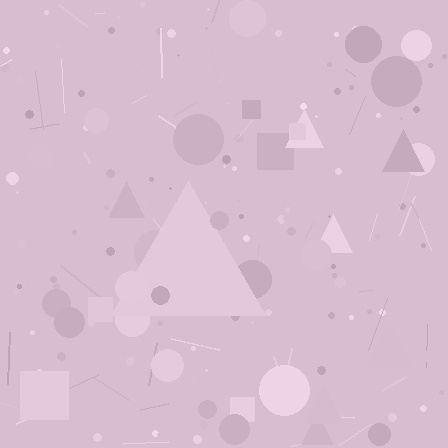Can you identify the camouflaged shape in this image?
The camouflaged shape is a triangle.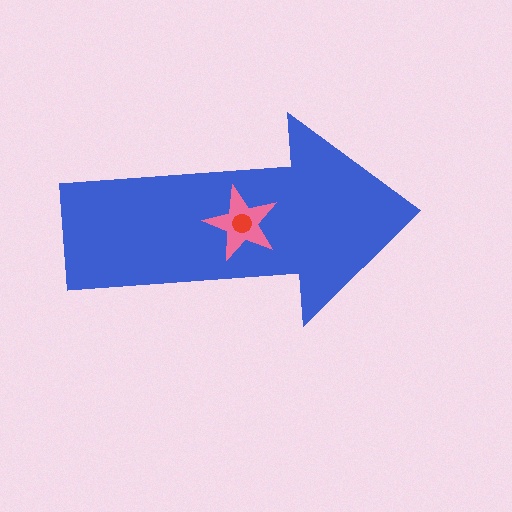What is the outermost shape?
The blue arrow.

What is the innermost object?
The red circle.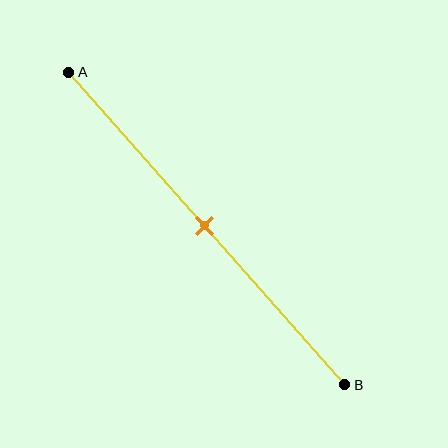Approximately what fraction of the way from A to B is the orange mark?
The orange mark is approximately 50% of the way from A to B.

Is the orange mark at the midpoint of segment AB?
Yes, the mark is approximately at the midpoint.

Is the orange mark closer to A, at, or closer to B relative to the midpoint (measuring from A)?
The orange mark is approximately at the midpoint of segment AB.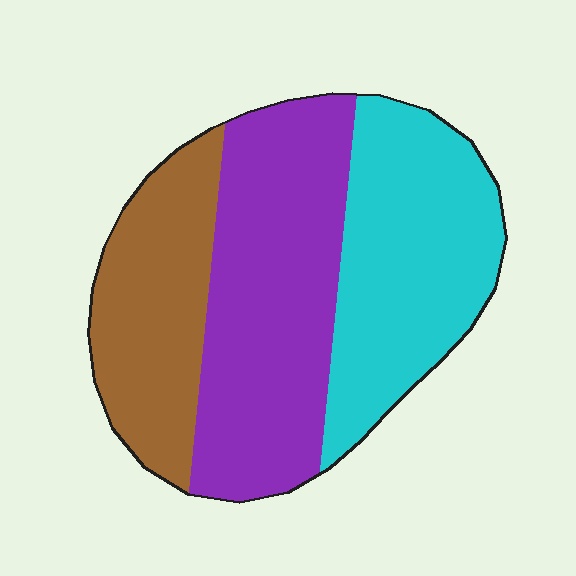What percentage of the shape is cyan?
Cyan takes up between a third and a half of the shape.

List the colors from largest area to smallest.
From largest to smallest: purple, cyan, brown.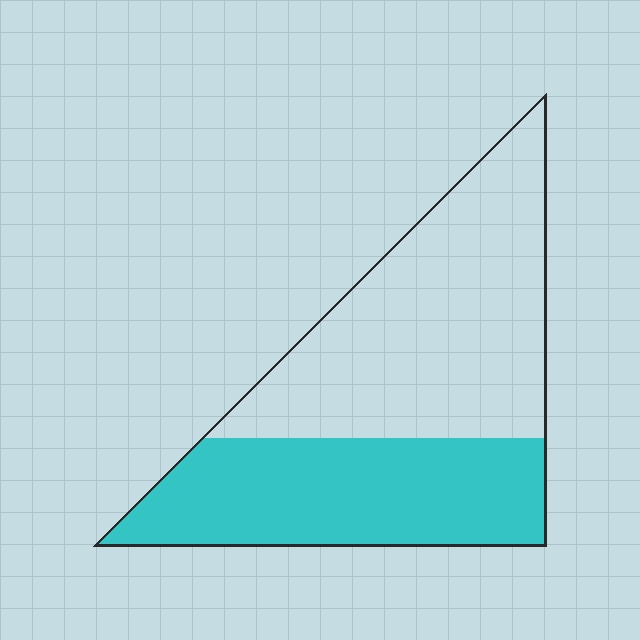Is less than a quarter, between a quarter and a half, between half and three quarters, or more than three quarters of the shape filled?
Between a quarter and a half.